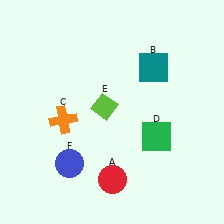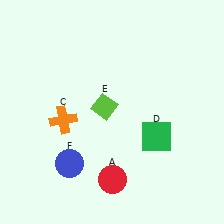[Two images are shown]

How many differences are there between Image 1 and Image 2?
There is 1 difference between the two images.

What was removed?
The teal square (B) was removed in Image 2.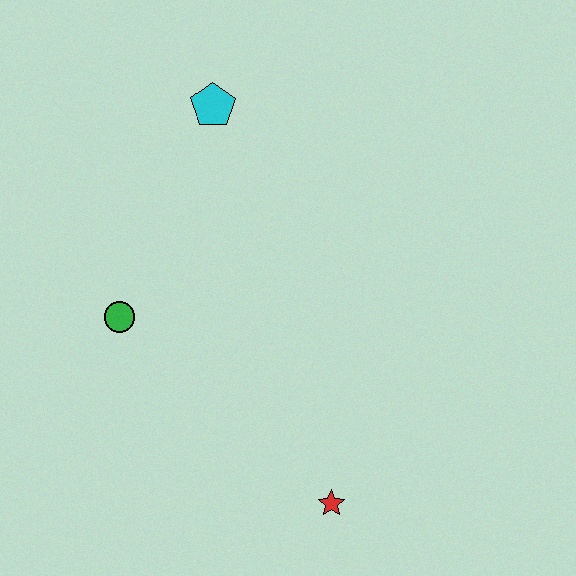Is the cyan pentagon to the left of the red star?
Yes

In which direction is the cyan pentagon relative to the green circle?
The cyan pentagon is above the green circle.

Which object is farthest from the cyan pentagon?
The red star is farthest from the cyan pentagon.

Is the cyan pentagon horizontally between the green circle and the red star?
Yes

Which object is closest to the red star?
The green circle is closest to the red star.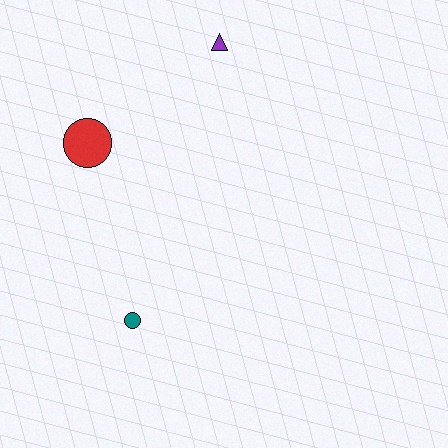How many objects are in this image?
There are 3 objects.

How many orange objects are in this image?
There are no orange objects.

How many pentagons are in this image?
There are no pentagons.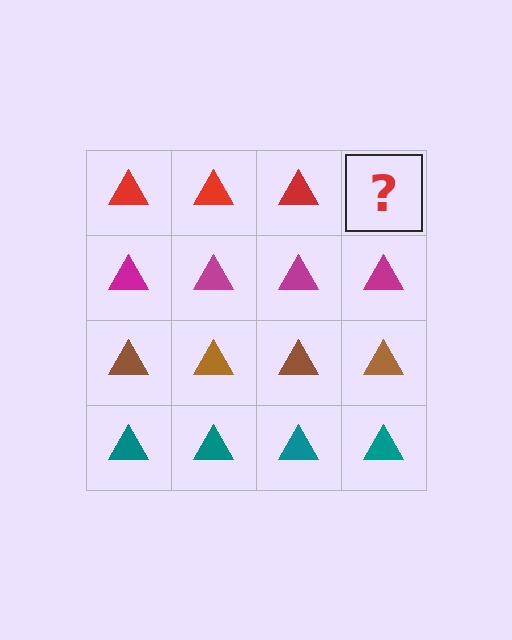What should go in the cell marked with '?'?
The missing cell should contain a red triangle.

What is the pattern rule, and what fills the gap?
The rule is that each row has a consistent color. The gap should be filled with a red triangle.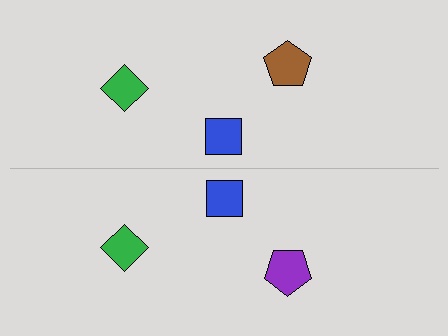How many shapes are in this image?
There are 6 shapes in this image.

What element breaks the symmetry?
The purple pentagon on the bottom side breaks the symmetry — its mirror counterpart is brown.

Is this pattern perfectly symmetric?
No, the pattern is not perfectly symmetric. The purple pentagon on the bottom side breaks the symmetry — its mirror counterpart is brown.